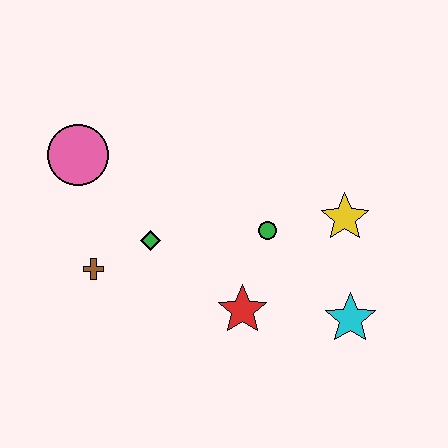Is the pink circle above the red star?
Yes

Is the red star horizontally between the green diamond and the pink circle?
No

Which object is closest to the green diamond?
The brown cross is closest to the green diamond.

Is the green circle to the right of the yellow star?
No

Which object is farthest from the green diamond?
The cyan star is farthest from the green diamond.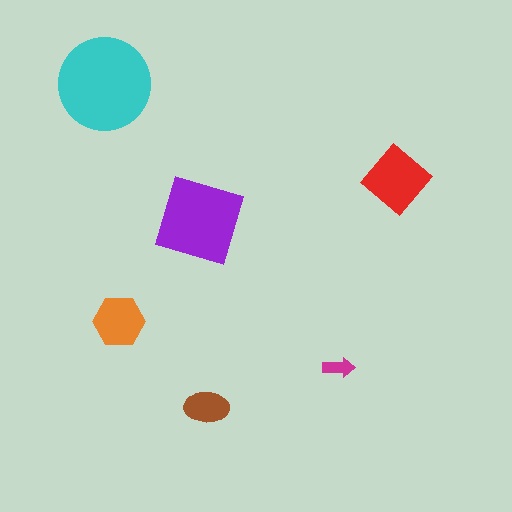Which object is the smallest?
The magenta arrow.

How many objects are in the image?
There are 6 objects in the image.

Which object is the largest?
The cyan circle.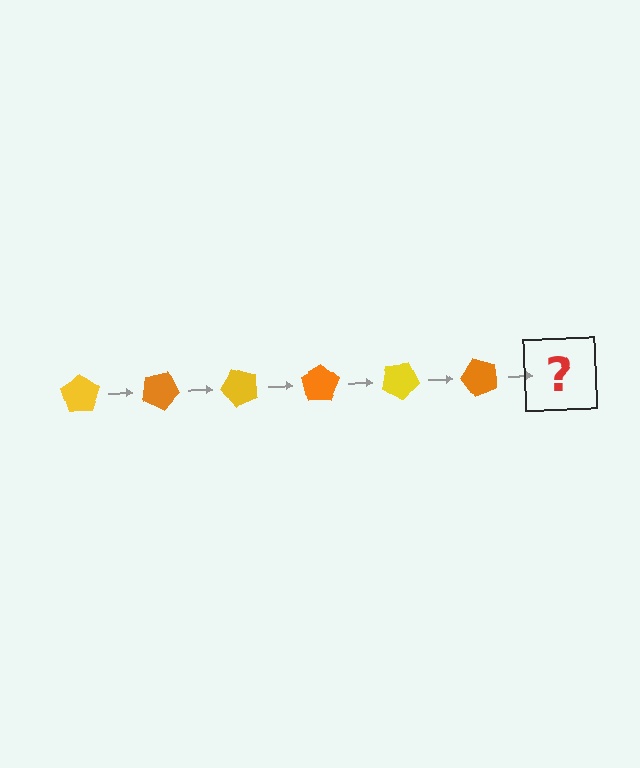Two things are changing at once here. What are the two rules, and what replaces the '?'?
The two rules are that it rotates 25 degrees each step and the color cycles through yellow and orange. The '?' should be a yellow pentagon, rotated 150 degrees from the start.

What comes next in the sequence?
The next element should be a yellow pentagon, rotated 150 degrees from the start.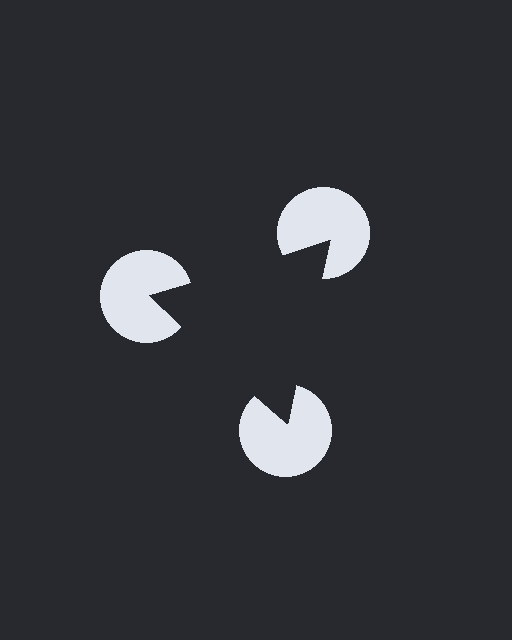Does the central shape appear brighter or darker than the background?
It typically appears slightly darker than the background, even though no actual brightness change is drawn.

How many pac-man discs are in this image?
There are 3 — one at each vertex of the illusory triangle.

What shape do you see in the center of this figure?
An illusory triangle — its edges are inferred from the aligned wedge cuts in the pac-man discs, not physically drawn.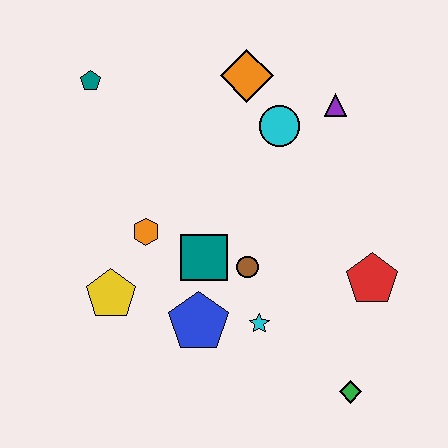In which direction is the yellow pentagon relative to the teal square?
The yellow pentagon is to the left of the teal square.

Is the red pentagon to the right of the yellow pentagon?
Yes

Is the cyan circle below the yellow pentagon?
No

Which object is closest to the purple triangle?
The cyan circle is closest to the purple triangle.